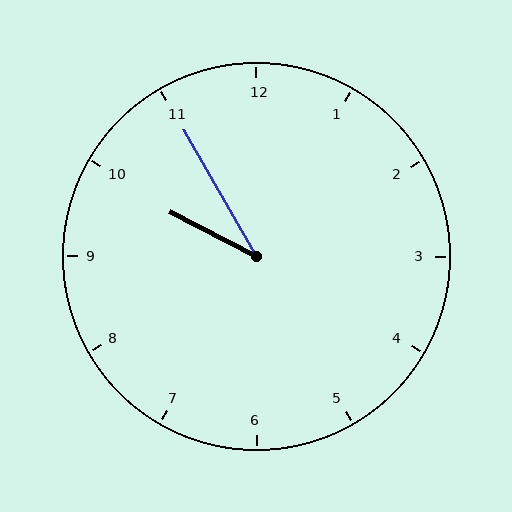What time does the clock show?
9:55.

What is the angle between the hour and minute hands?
Approximately 32 degrees.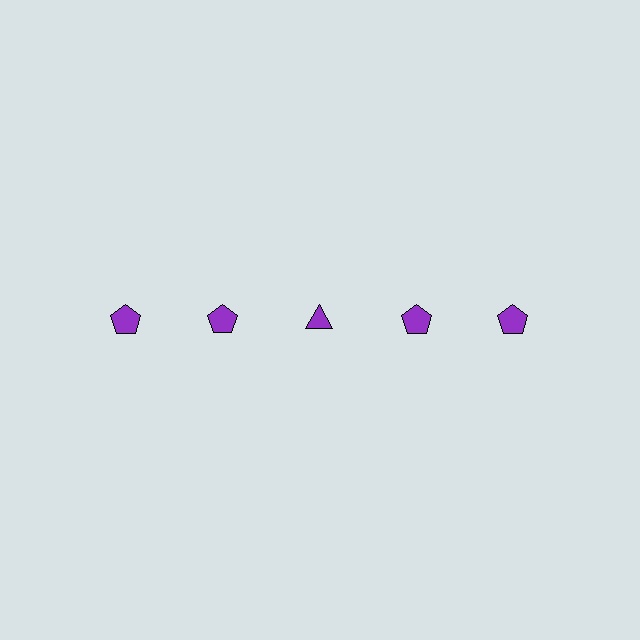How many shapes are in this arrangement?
There are 5 shapes arranged in a grid pattern.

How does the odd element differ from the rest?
It has a different shape: triangle instead of pentagon.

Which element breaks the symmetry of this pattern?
The purple triangle in the top row, center column breaks the symmetry. All other shapes are purple pentagons.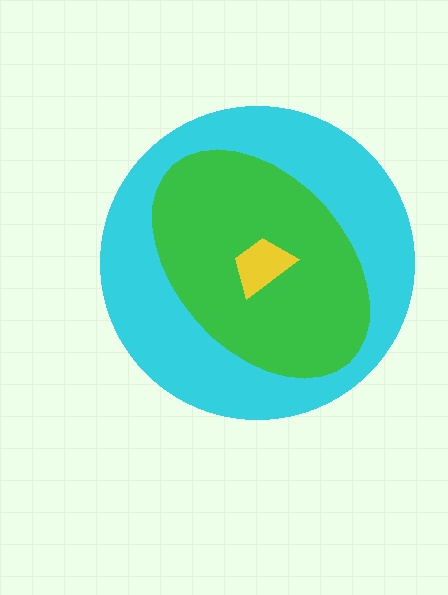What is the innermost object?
The yellow trapezoid.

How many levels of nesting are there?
3.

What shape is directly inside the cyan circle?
The green ellipse.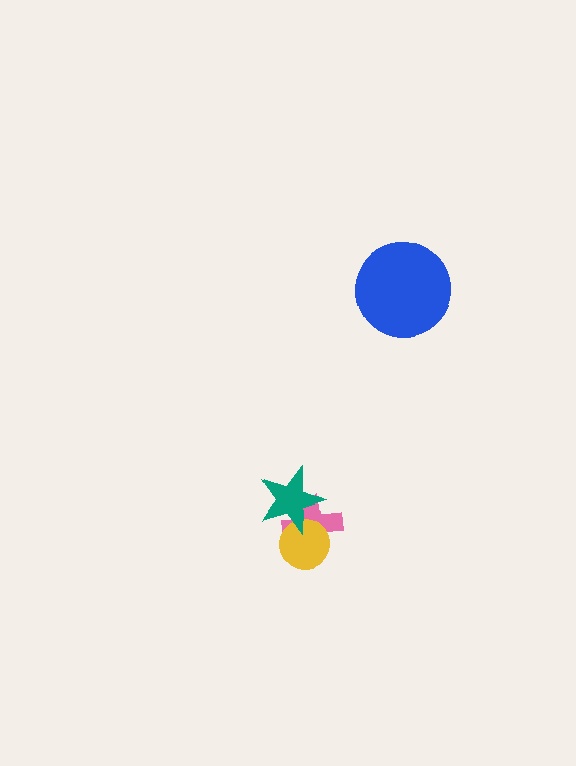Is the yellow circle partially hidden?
Yes, it is partially covered by another shape.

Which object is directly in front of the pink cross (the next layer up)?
The yellow circle is directly in front of the pink cross.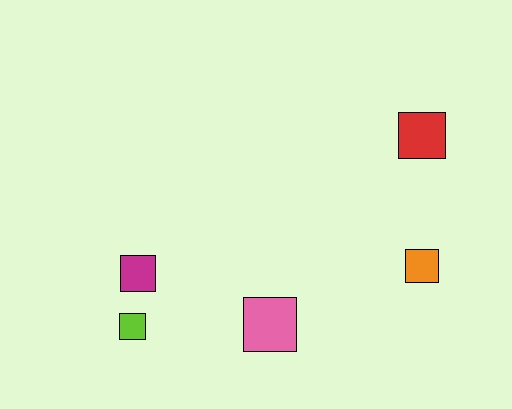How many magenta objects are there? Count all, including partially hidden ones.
There is 1 magenta object.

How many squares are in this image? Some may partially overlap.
There are 5 squares.